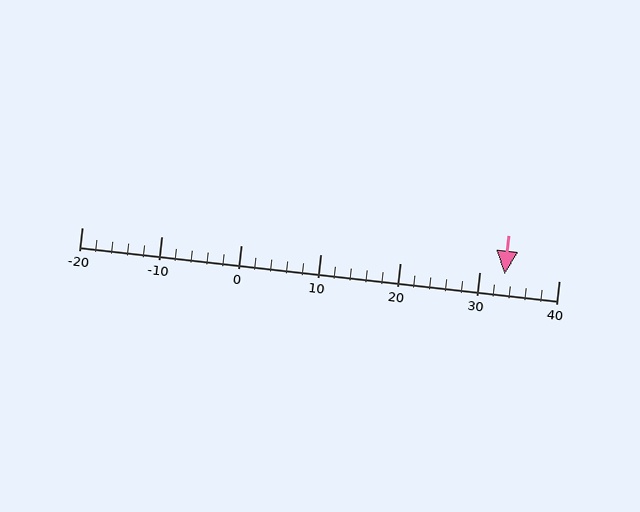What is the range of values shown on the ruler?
The ruler shows values from -20 to 40.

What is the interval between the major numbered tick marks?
The major tick marks are spaced 10 units apart.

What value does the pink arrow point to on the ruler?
The pink arrow points to approximately 33.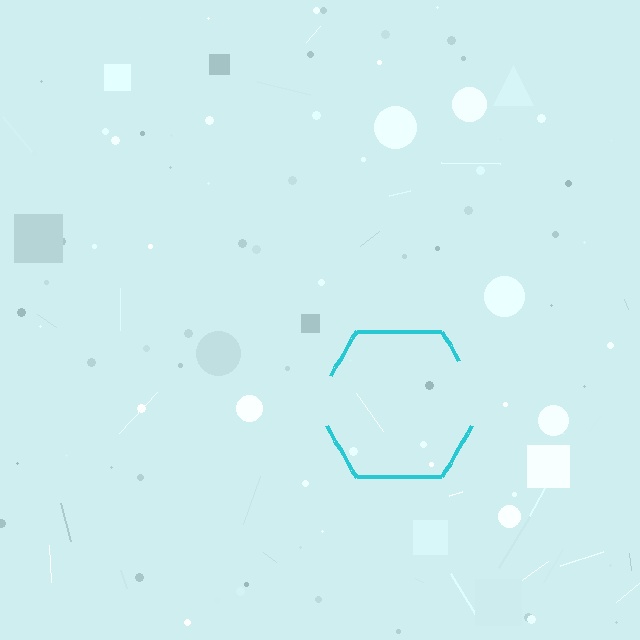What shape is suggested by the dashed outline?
The dashed outline suggests a hexagon.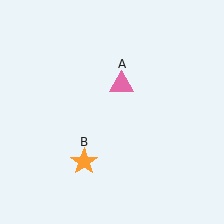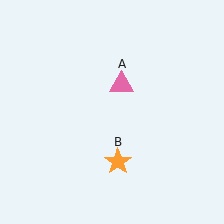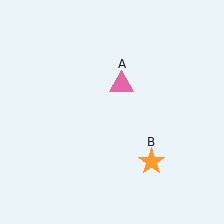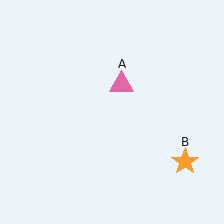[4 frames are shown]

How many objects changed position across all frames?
1 object changed position: orange star (object B).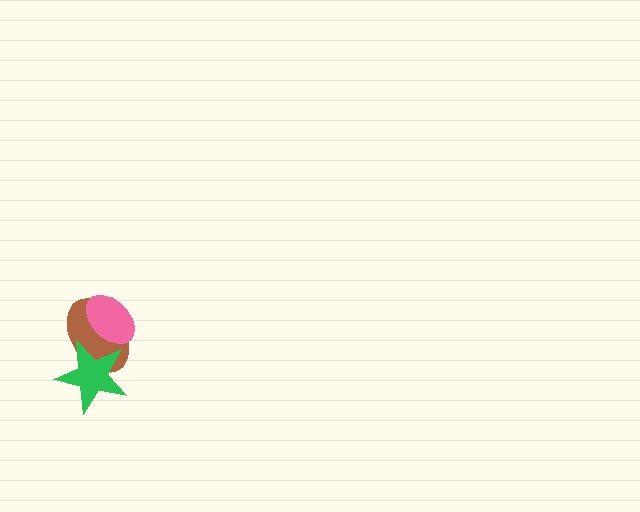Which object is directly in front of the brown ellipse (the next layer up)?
The pink ellipse is directly in front of the brown ellipse.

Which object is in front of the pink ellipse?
The green star is in front of the pink ellipse.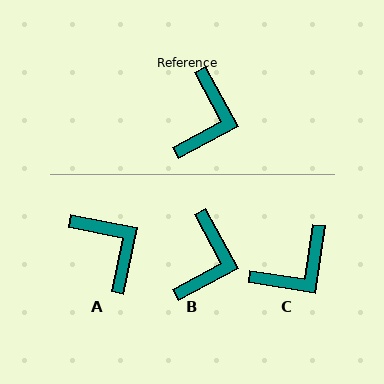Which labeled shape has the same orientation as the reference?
B.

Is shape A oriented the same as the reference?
No, it is off by about 50 degrees.